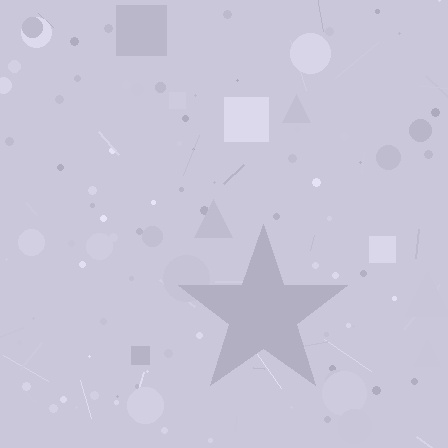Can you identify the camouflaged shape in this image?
The camouflaged shape is a star.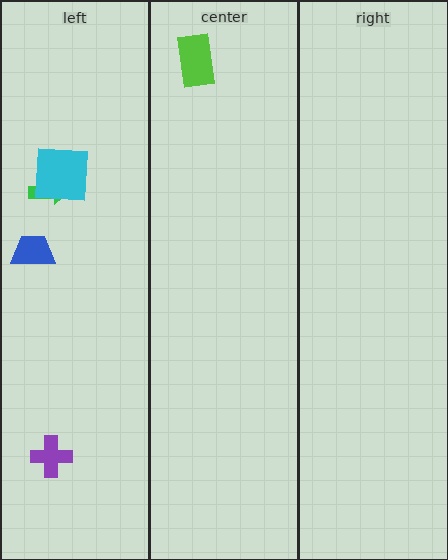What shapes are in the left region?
The blue trapezoid, the purple cross, the green arrow, the cyan square.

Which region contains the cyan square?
The left region.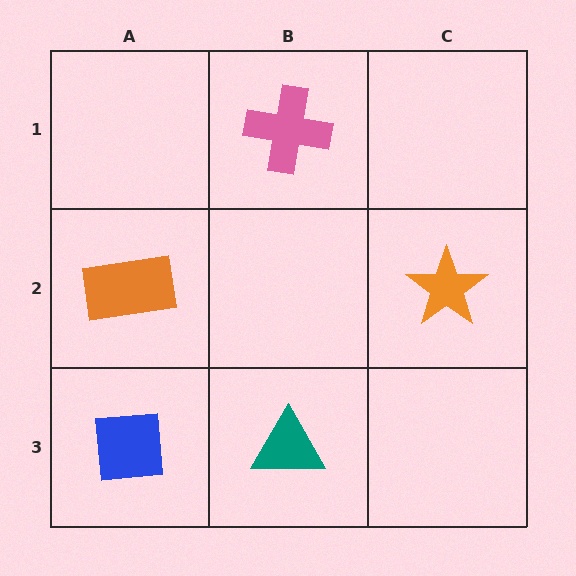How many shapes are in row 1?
1 shape.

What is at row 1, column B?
A pink cross.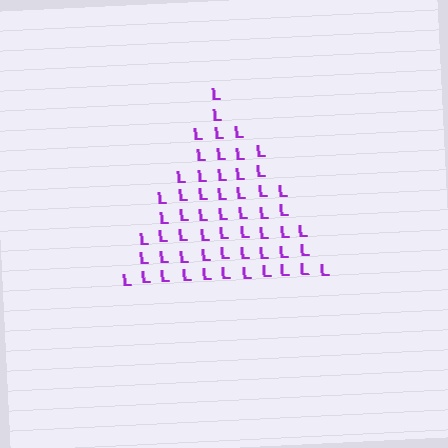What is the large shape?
The large shape is a triangle.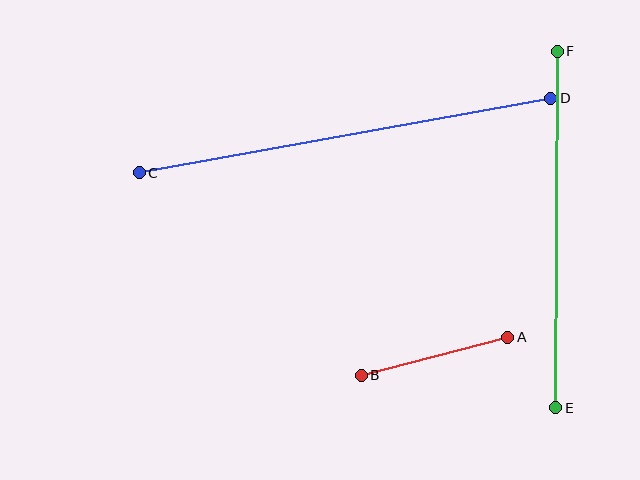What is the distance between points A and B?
The distance is approximately 151 pixels.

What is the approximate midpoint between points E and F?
The midpoint is at approximately (556, 229) pixels.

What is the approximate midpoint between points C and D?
The midpoint is at approximately (345, 135) pixels.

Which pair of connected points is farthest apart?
Points C and D are farthest apart.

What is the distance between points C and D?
The distance is approximately 418 pixels.